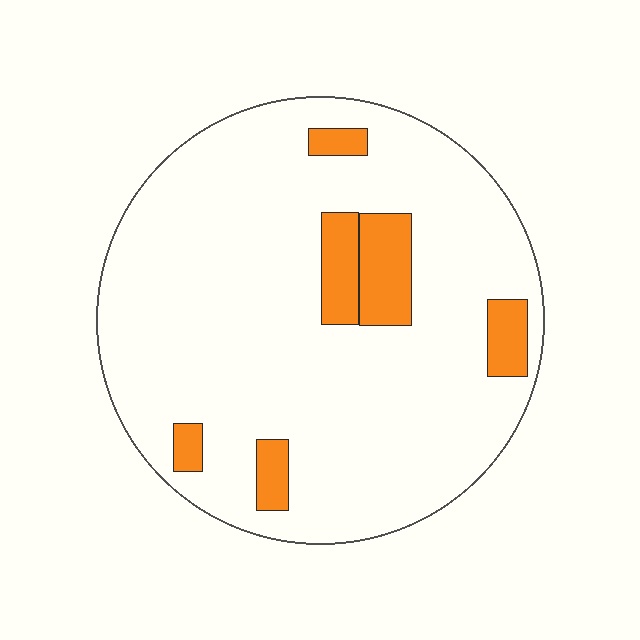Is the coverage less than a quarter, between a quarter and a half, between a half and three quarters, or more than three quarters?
Less than a quarter.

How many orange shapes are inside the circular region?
6.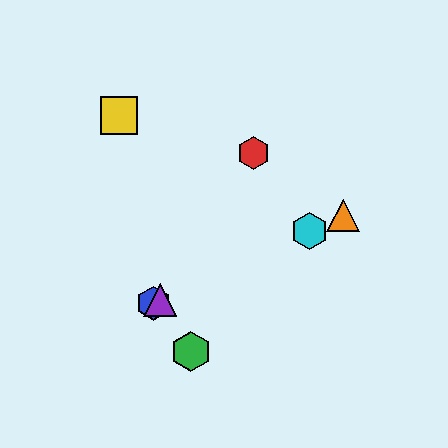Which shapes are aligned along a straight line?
The blue hexagon, the purple triangle, the orange triangle, the cyan hexagon are aligned along a straight line.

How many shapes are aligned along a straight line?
4 shapes (the blue hexagon, the purple triangle, the orange triangle, the cyan hexagon) are aligned along a straight line.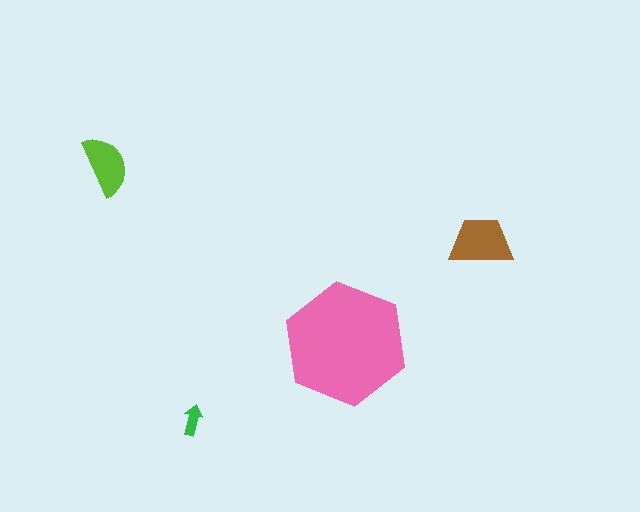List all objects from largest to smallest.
The pink hexagon, the brown trapezoid, the lime semicircle, the green arrow.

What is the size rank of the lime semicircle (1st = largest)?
3rd.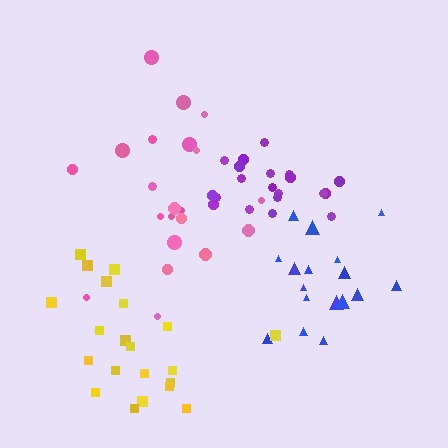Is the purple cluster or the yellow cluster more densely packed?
Purple.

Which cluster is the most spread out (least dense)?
Pink.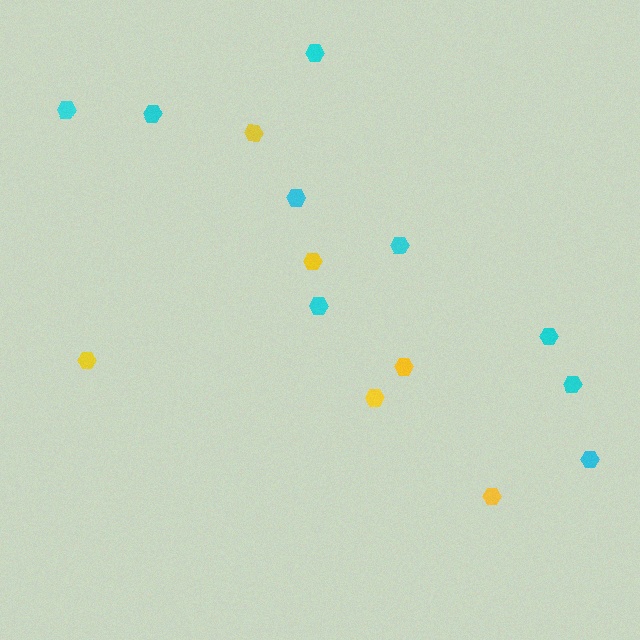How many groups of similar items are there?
There are 2 groups: one group of yellow hexagons (6) and one group of cyan hexagons (9).